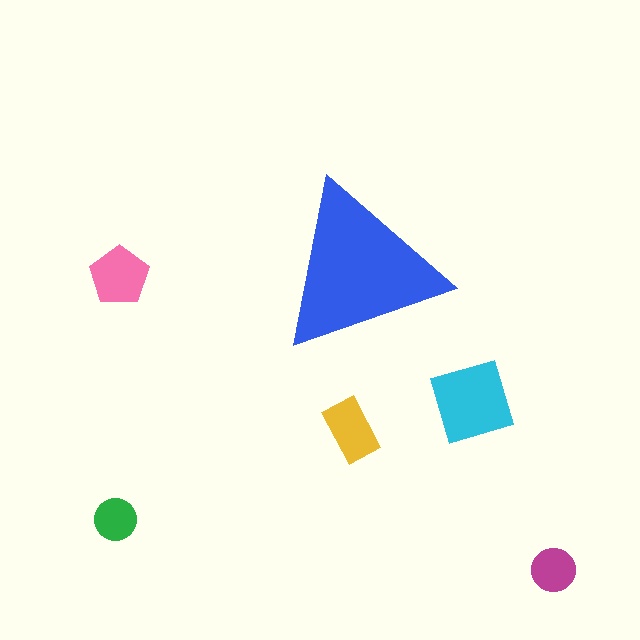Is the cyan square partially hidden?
No, the cyan square is fully visible.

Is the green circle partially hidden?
No, the green circle is fully visible.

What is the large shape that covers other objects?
A blue triangle.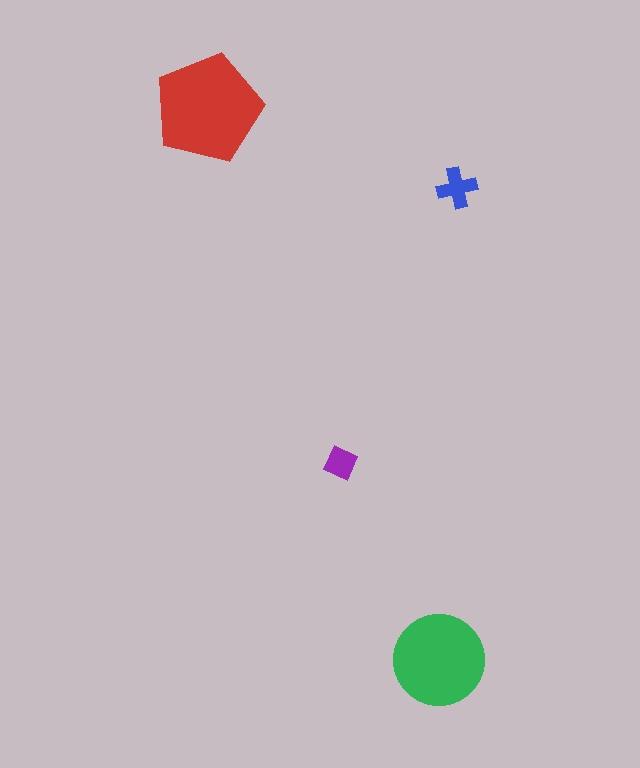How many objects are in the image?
There are 4 objects in the image.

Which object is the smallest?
The purple diamond.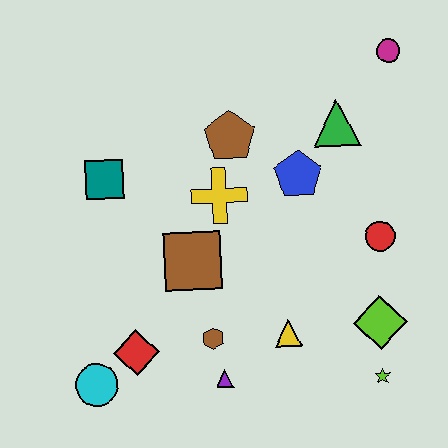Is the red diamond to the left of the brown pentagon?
Yes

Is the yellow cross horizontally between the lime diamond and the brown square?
Yes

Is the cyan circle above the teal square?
No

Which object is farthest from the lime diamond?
The teal square is farthest from the lime diamond.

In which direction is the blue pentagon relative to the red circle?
The blue pentagon is to the left of the red circle.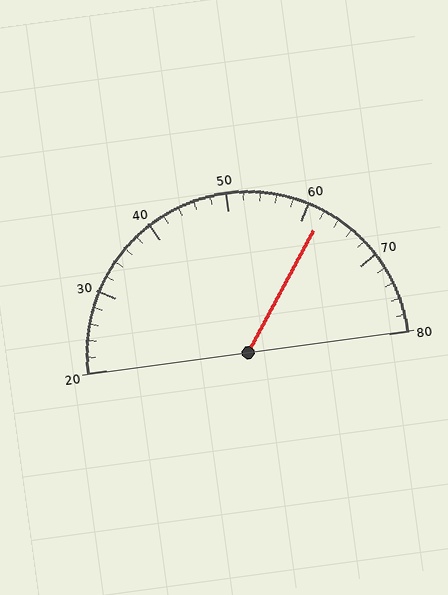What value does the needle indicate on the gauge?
The needle indicates approximately 62.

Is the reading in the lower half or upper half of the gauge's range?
The reading is in the upper half of the range (20 to 80).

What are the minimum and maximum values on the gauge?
The gauge ranges from 20 to 80.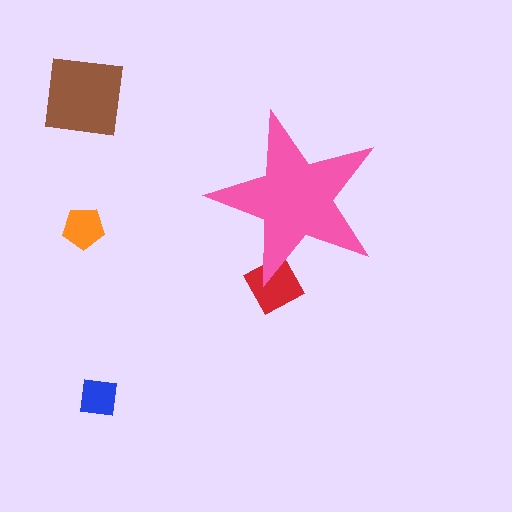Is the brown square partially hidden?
No, the brown square is fully visible.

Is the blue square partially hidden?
No, the blue square is fully visible.